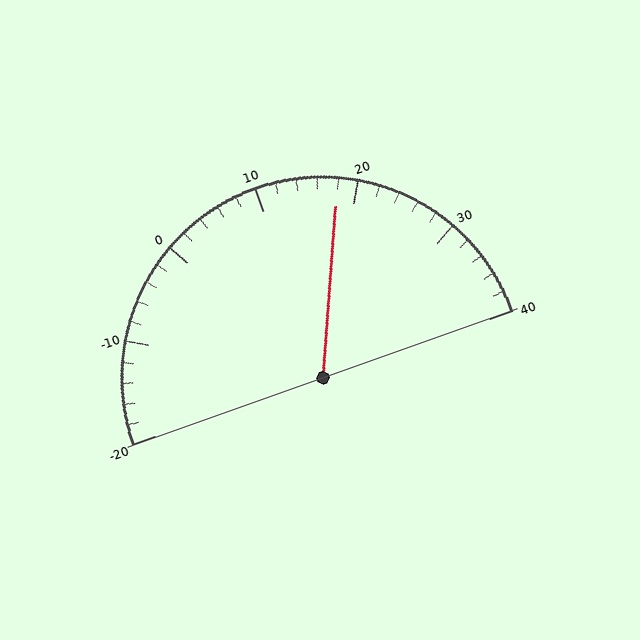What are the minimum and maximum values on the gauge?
The gauge ranges from -20 to 40.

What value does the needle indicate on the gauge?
The needle indicates approximately 18.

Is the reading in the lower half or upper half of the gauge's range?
The reading is in the upper half of the range (-20 to 40).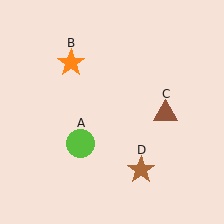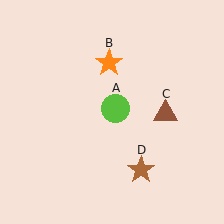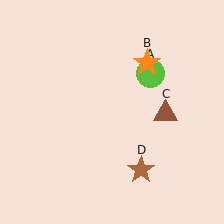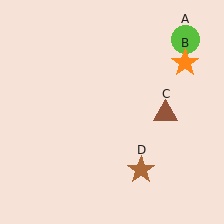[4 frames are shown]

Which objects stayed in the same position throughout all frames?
Brown triangle (object C) and brown star (object D) remained stationary.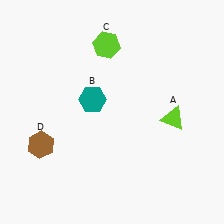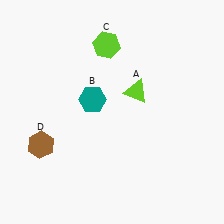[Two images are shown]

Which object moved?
The lime triangle (A) moved left.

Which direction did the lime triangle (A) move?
The lime triangle (A) moved left.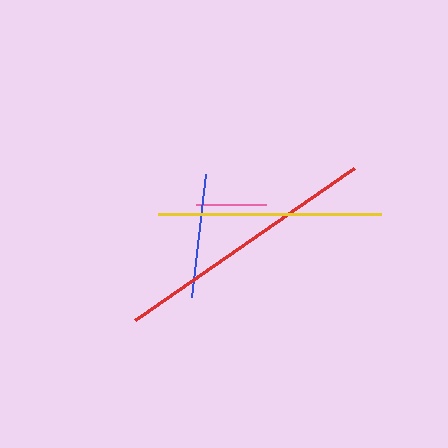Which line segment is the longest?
The red line is the longest at approximately 266 pixels.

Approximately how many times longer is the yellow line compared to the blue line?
The yellow line is approximately 1.8 times the length of the blue line.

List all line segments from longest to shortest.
From longest to shortest: red, yellow, blue, pink.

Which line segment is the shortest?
The pink line is the shortest at approximately 70 pixels.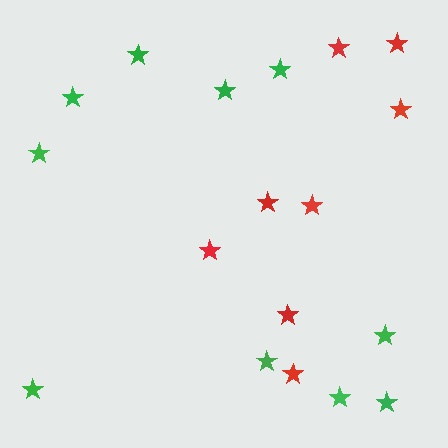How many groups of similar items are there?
There are 2 groups: one group of green stars (10) and one group of red stars (8).